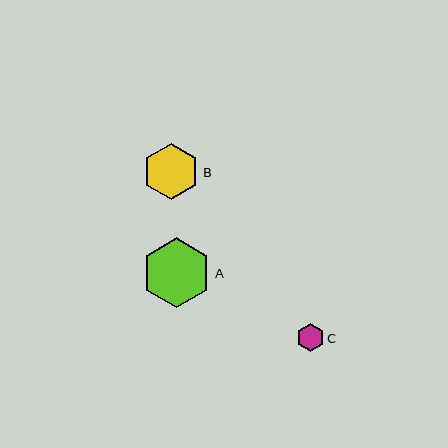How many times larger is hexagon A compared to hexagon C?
Hexagon A is approximately 2.6 times the size of hexagon C.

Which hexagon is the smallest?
Hexagon C is the smallest with a size of approximately 27 pixels.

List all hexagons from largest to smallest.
From largest to smallest: A, B, C.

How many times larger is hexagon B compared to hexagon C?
Hexagon B is approximately 2.1 times the size of hexagon C.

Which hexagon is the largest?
Hexagon A is the largest with a size of approximately 70 pixels.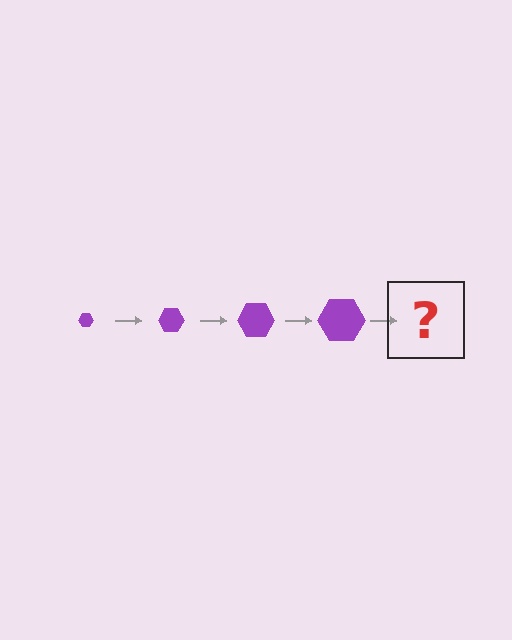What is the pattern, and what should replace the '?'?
The pattern is that the hexagon gets progressively larger each step. The '?' should be a purple hexagon, larger than the previous one.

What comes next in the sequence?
The next element should be a purple hexagon, larger than the previous one.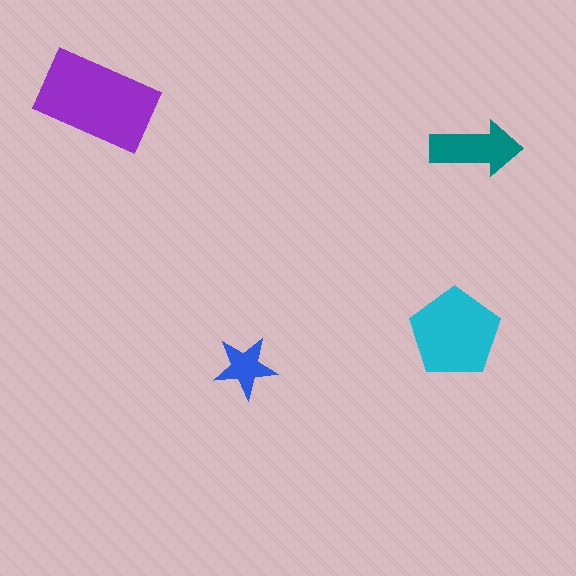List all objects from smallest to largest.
The blue star, the teal arrow, the cyan pentagon, the purple rectangle.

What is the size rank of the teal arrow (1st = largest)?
3rd.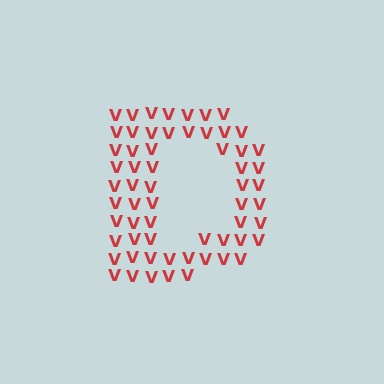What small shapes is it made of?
It is made of small letter V's.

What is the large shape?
The large shape is the letter D.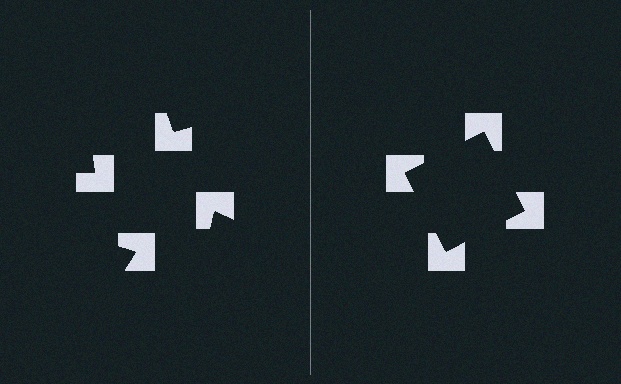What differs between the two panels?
The notched squares are positioned identically on both sides; only the wedge orientations differ. On the right they align to a square; on the left they are misaligned.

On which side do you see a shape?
An illusory square appears on the right side. On the left side the wedge cuts are rotated, so no coherent shape forms.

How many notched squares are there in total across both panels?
8 — 4 on each side.